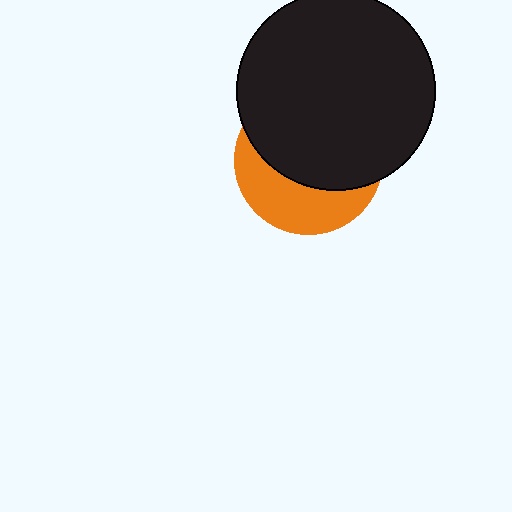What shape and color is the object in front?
The object in front is a black circle.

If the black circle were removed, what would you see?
You would see the complete orange circle.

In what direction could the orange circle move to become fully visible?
The orange circle could move down. That would shift it out from behind the black circle entirely.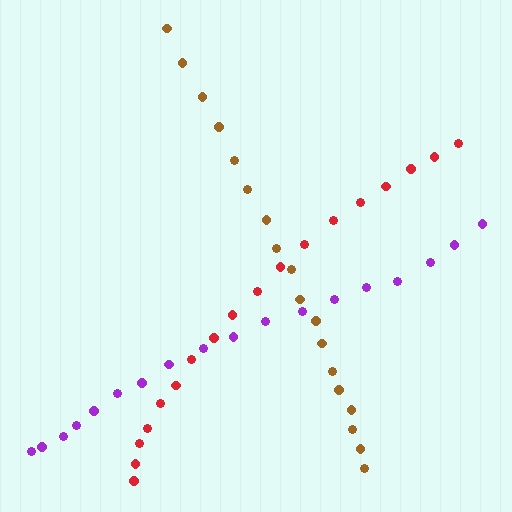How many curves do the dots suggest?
There are 3 distinct paths.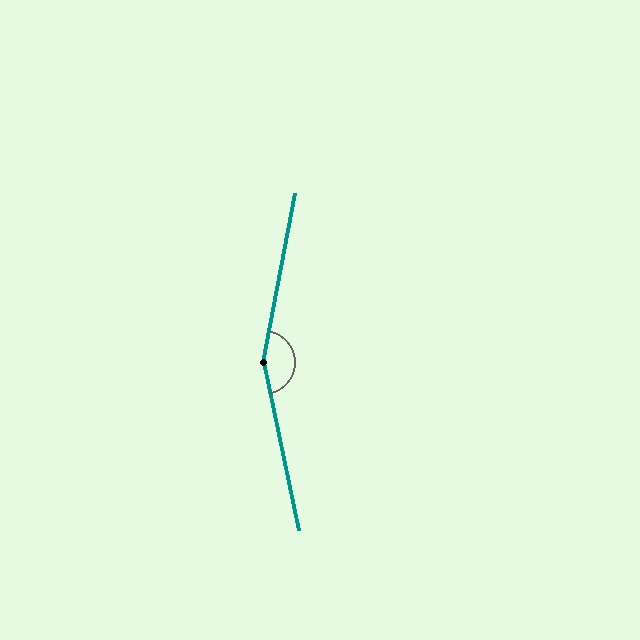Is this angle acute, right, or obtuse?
It is obtuse.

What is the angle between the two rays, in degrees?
Approximately 157 degrees.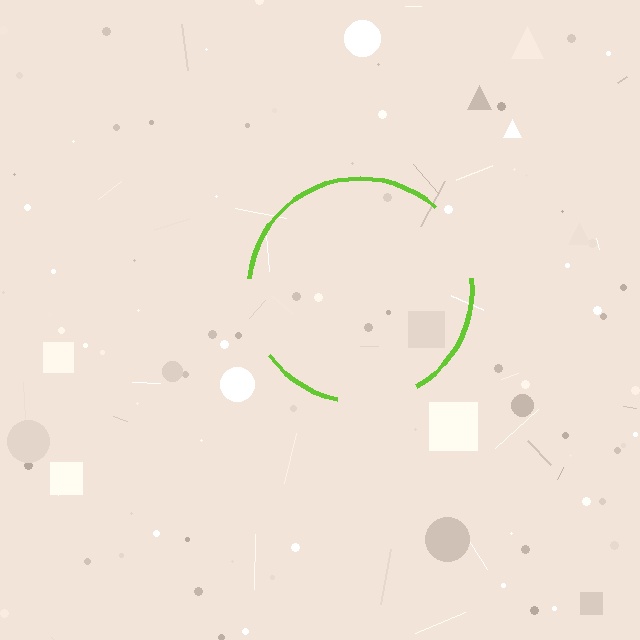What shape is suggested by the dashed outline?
The dashed outline suggests a circle.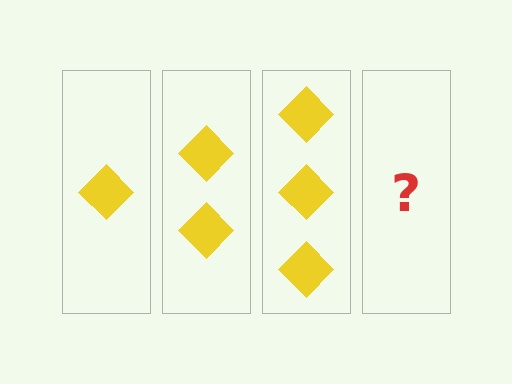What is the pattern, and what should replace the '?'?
The pattern is that each step adds one more diamond. The '?' should be 4 diamonds.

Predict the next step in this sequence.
The next step is 4 diamonds.